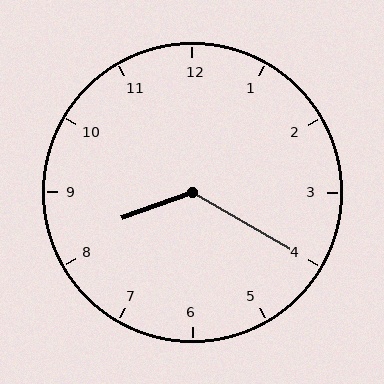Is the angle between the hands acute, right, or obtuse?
It is obtuse.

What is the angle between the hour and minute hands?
Approximately 130 degrees.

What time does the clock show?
8:20.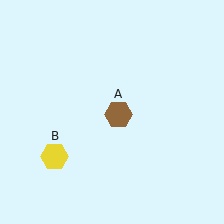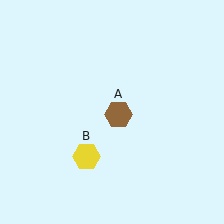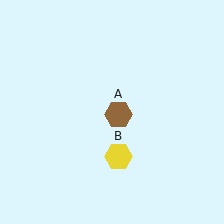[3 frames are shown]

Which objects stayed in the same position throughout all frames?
Brown hexagon (object A) remained stationary.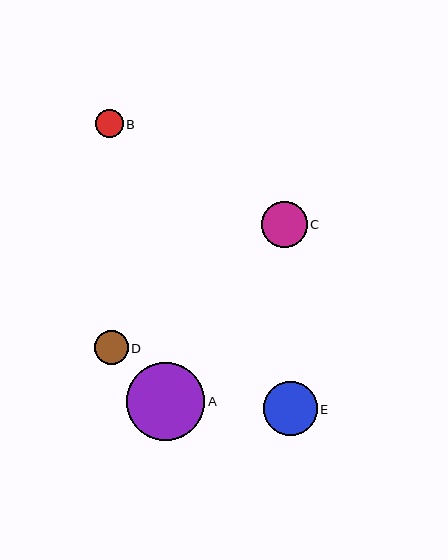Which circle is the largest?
Circle A is the largest with a size of approximately 78 pixels.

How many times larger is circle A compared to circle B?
Circle A is approximately 2.8 times the size of circle B.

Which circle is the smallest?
Circle B is the smallest with a size of approximately 28 pixels.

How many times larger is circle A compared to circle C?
Circle A is approximately 1.7 times the size of circle C.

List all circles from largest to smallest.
From largest to smallest: A, E, C, D, B.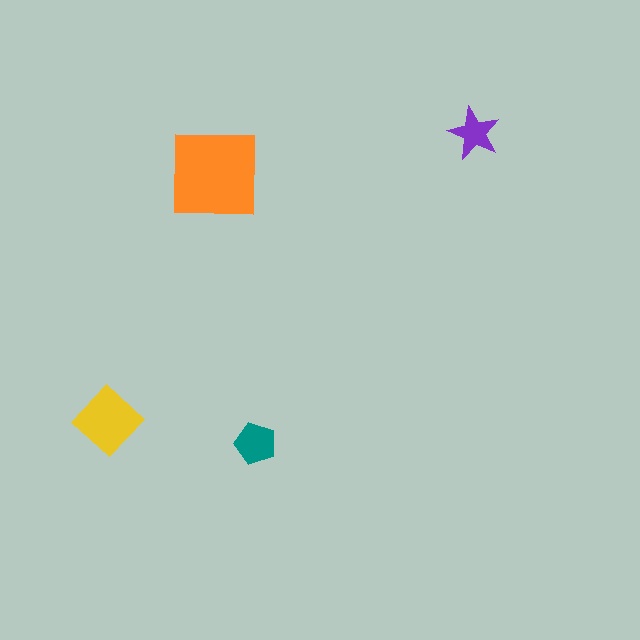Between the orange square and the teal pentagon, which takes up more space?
The orange square.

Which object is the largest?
The orange square.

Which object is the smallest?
The purple star.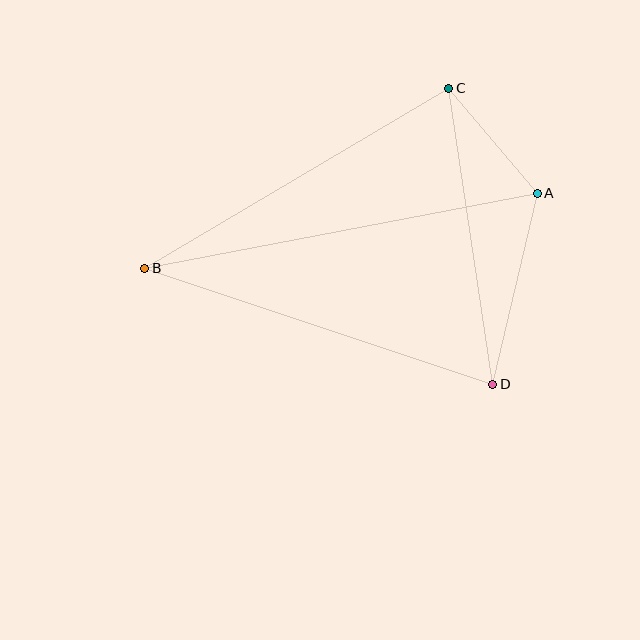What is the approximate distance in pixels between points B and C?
The distance between B and C is approximately 353 pixels.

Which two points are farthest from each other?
Points A and B are farthest from each other.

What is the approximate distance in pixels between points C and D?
The distance between C and D is approximately 299 pixels.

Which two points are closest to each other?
Points A and C are closest to each other.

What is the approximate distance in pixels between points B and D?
The distance between B and D is approximately 367 pixels.